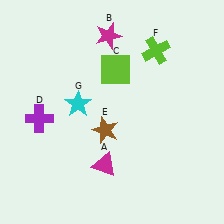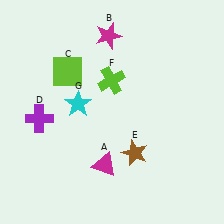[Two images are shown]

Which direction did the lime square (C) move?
The lime square (C) moved left.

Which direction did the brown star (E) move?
The brown star (E) moved right.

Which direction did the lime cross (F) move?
The lime cross (F) moved left.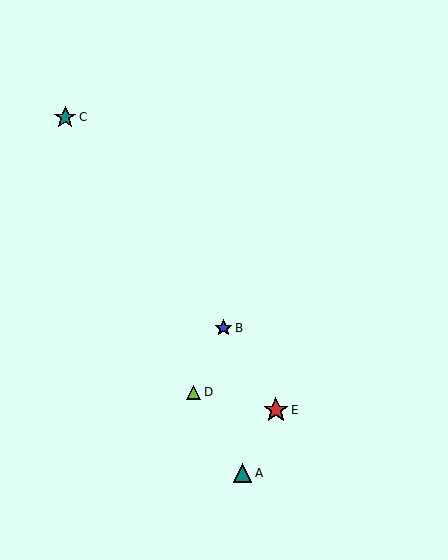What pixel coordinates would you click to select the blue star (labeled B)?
Click at (224, 328) to select the blue star B.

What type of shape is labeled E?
Shape E is a red star.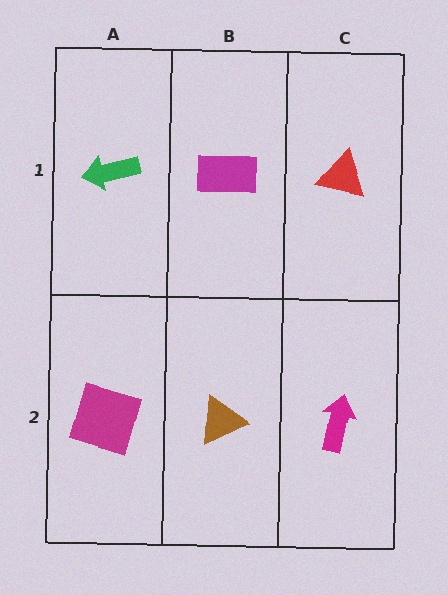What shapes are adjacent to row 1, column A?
A magenta square (row 2, column A), a magenta rectangle (row 1, column B).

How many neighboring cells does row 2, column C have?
2.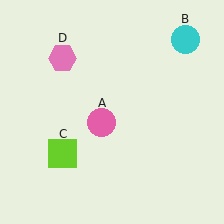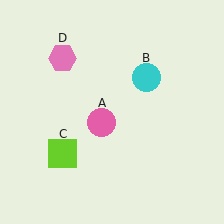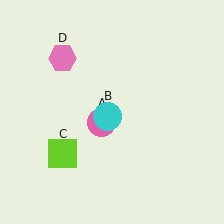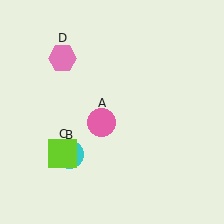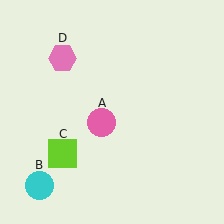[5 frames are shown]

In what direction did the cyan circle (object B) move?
The cyan circle (object B) moved down and to the left.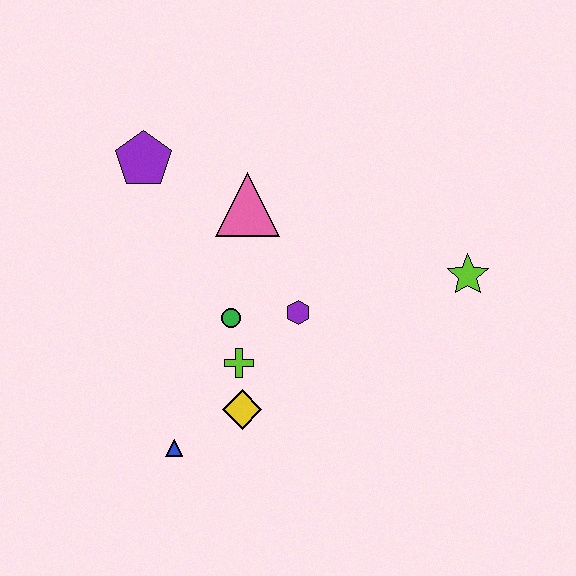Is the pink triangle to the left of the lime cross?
No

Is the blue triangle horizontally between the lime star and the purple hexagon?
No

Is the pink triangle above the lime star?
Yes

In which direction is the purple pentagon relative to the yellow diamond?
The purple pentagon is above the yellow diamond.